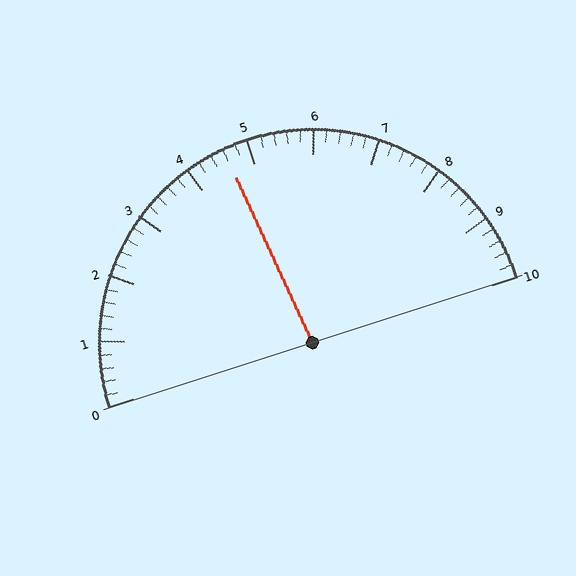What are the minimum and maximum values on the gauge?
The gauge ranges from 0 to 10.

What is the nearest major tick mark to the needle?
The nearest major tick mark is 5.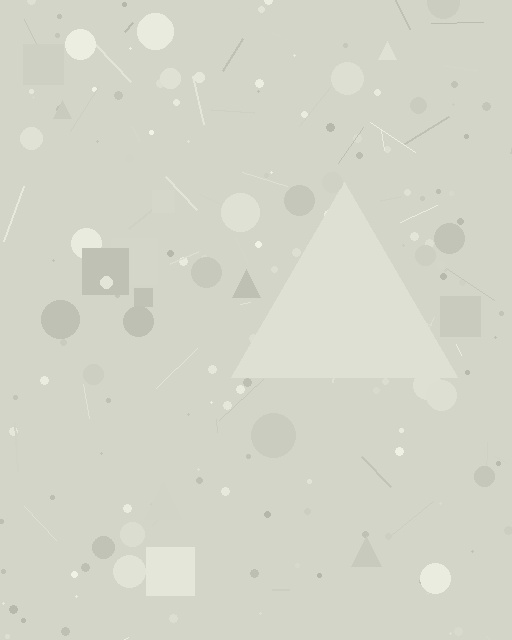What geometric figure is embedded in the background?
A triangle is embedded in the background.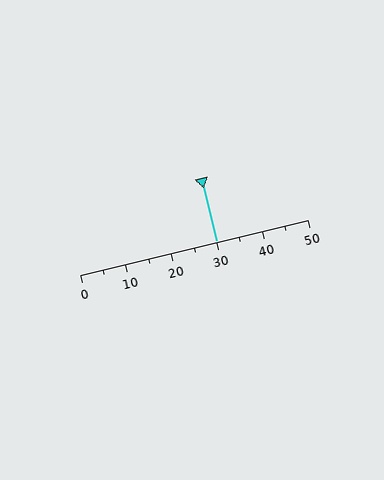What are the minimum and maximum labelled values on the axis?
The axis runs from 0 to 50.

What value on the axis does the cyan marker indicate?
The marker indicates approximately 30.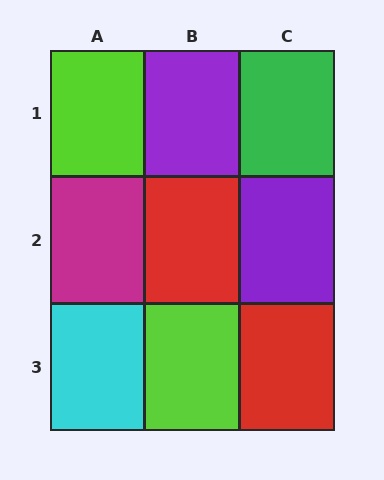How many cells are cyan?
1 cell is cyan.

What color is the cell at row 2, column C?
Purple.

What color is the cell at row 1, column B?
Purple.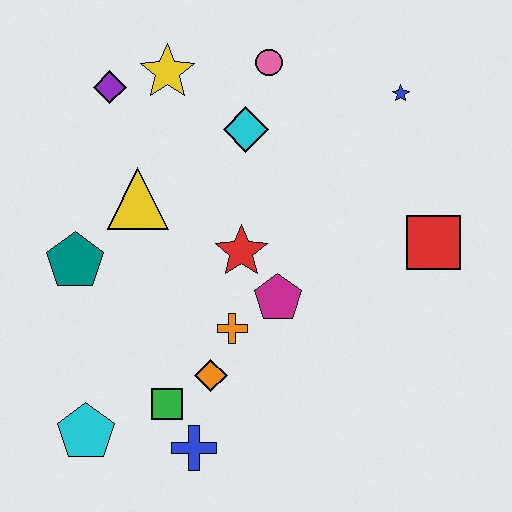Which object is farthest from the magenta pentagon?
The purple diamond is farthest from the magenta pentagon.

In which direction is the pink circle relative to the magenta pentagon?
The pink circle is above the magenta pentagon.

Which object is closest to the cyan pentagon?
The green square is closest to the cyan pentagon.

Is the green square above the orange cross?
No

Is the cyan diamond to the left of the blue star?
Yes